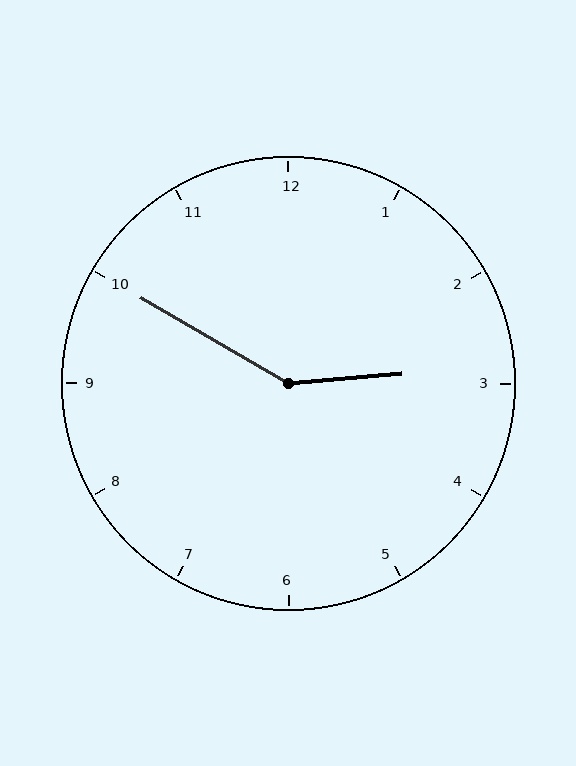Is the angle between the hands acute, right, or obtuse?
It is obtuse.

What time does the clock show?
2:50.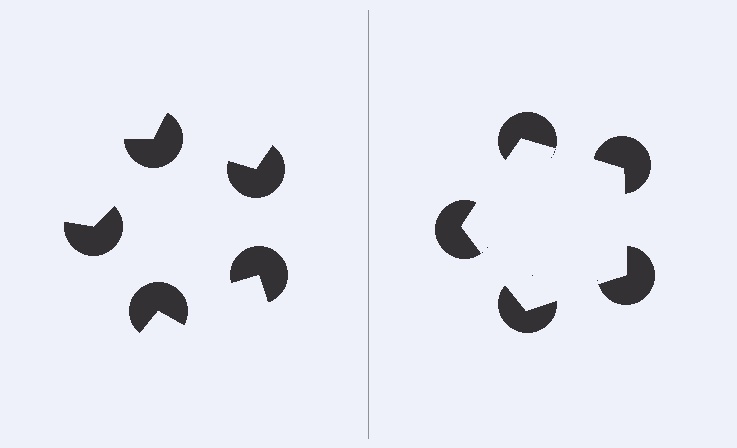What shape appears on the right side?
An illusory pentagon.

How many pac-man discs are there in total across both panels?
10 — 5 on each side.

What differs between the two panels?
The pac-man discs are positioned identically on both sides; only the wedge orientations differ. On the right they align to a pentagon; on the left they are misaligned.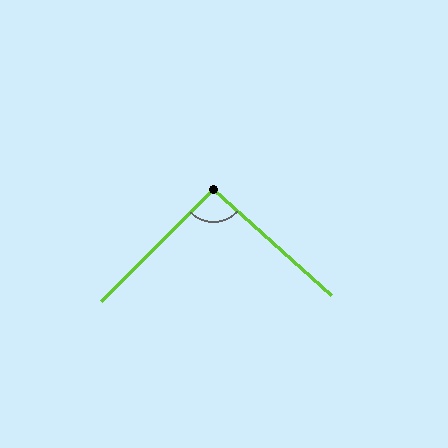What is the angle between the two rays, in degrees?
Approximately 93 degrees.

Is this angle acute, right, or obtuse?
It is approximately a right angle.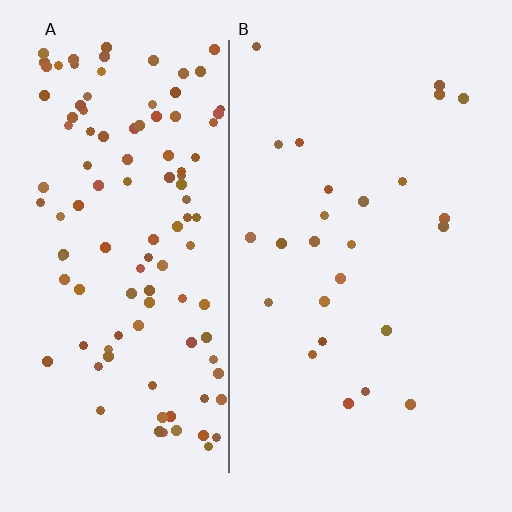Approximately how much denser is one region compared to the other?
Approximately 4.5× — region A over region B.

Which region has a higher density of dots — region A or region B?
A (the left).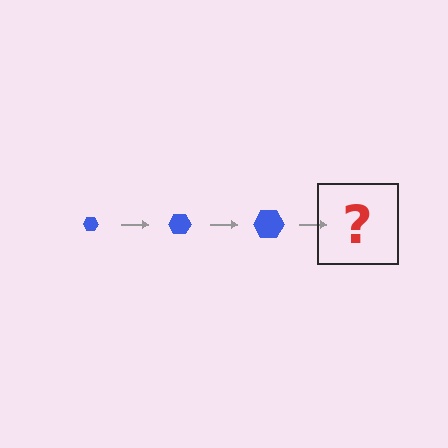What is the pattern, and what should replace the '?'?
The pattern is that the hexagon gets progressively larger each step. The '?' should be a blue hexagon, larger than the previous one.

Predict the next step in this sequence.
The next step is a blue hexagon, larger than the previous one.